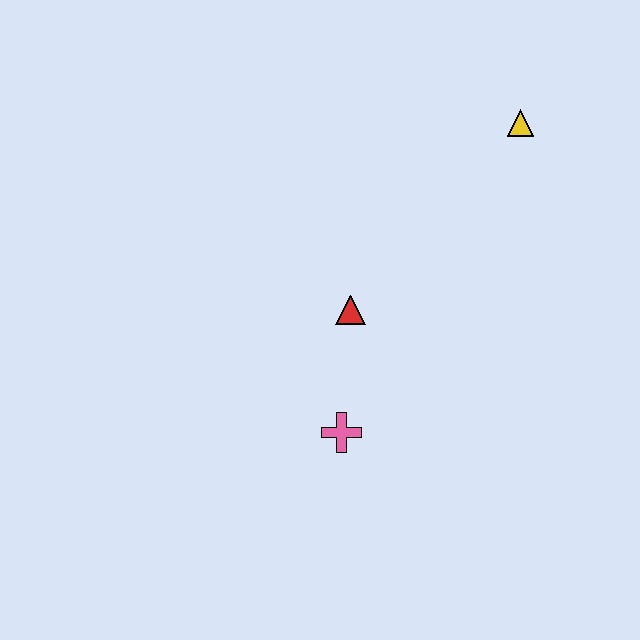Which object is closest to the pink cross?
The red triangle is closest to the pink cross.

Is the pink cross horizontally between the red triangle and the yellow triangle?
No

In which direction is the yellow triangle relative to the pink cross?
The yellow triangle is above the pink cross.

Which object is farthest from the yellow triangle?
The pink cross is farthest from the yellow triangle.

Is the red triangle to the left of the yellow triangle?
Yes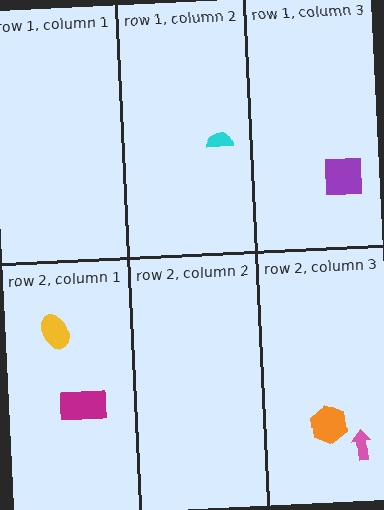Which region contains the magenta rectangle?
The row 2, column 1 region.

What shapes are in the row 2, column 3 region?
The orange hexagon, the pink arrow.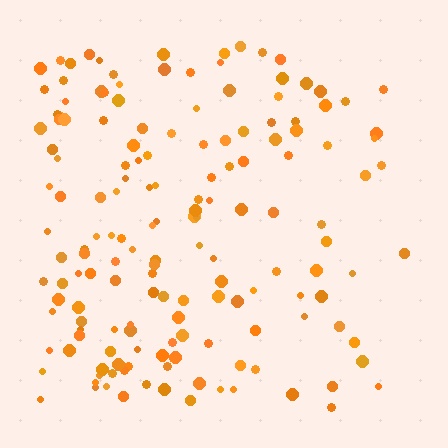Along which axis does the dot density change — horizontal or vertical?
Horizontal.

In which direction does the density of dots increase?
From right to left, with the left side densest.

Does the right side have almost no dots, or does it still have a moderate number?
Still a moderate number, just noticeably fewer than the left.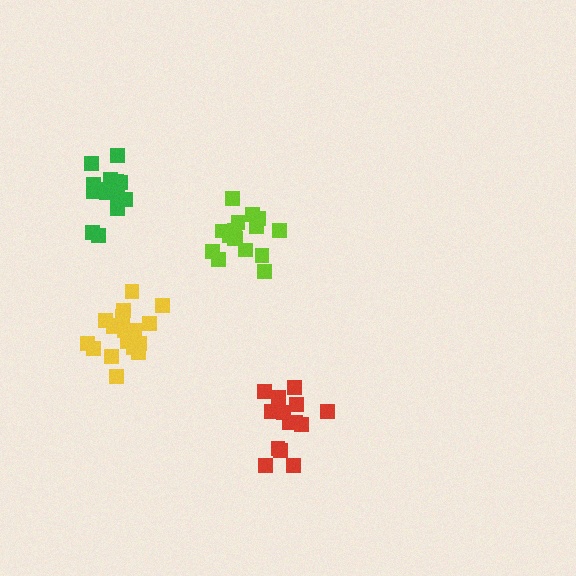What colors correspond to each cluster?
The clusters are colored: lime, red, green, yellow.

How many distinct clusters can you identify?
There are 4 distinct clusters.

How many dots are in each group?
Group 1: 16 dots, Group 2: 14 dots, Group 3: 16 dots, Group 4: 20 dots (66 total).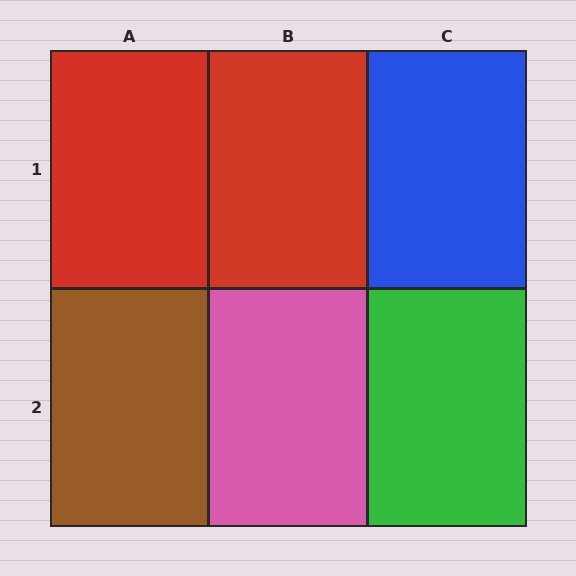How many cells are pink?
1 cell is pink.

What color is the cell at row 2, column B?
Pink.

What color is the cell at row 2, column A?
Brown.